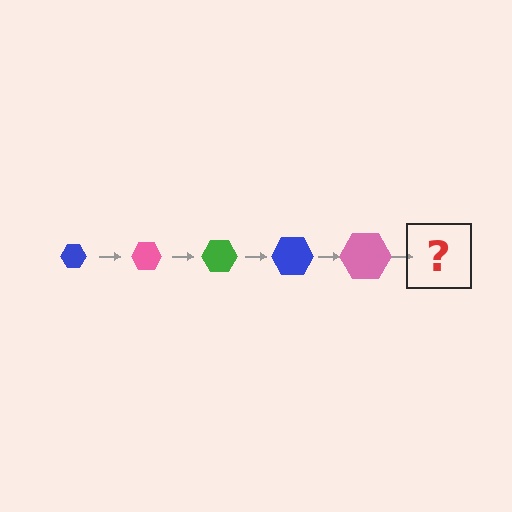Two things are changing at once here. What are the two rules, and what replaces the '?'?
The two rules are that the hexagon grows larger each step and the color cycles through blue, pink, and green. The '?' should be a green hexagon, larger than the previous one.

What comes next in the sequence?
The next element should be a green hexagon, larger than the previous one.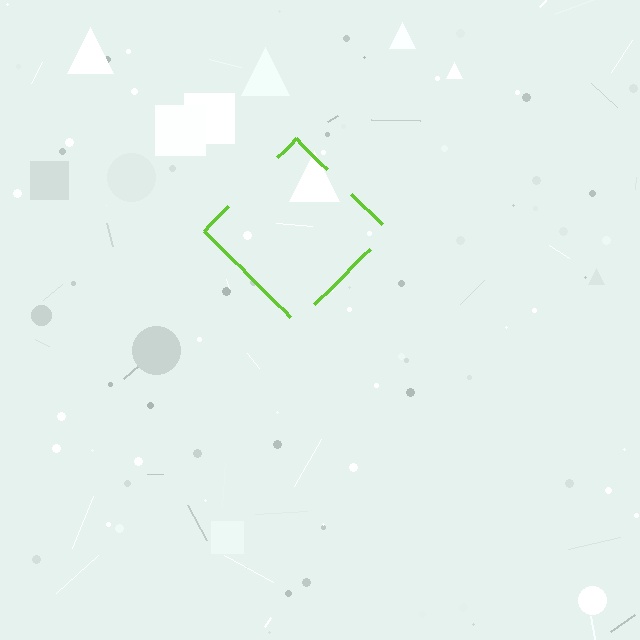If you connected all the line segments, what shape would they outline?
They would outline a diamond.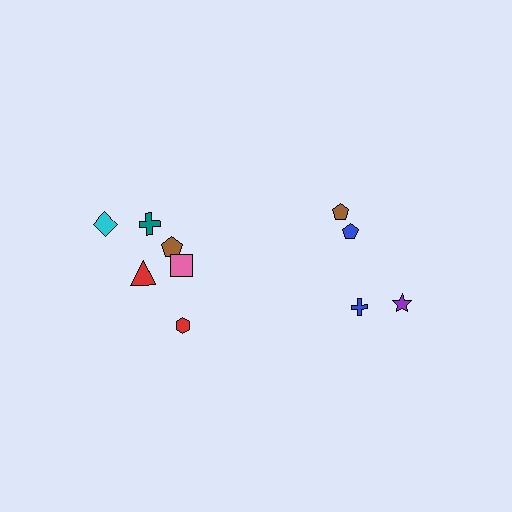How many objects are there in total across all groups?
There are 10 objects.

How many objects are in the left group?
There are 6 objects.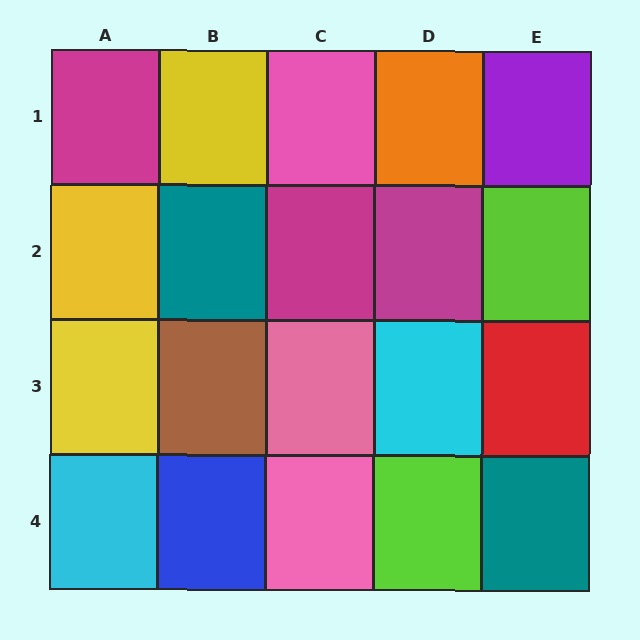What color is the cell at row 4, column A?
Cyan.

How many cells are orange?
1 cell is orange.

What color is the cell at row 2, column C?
Magenta.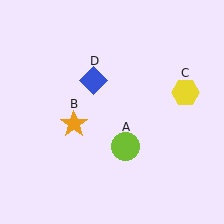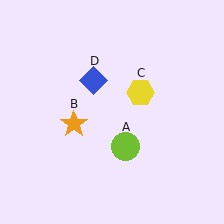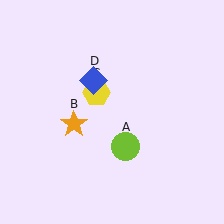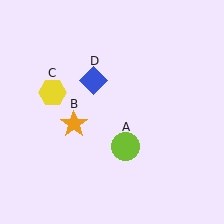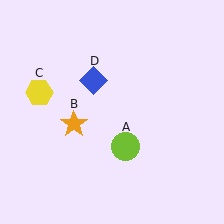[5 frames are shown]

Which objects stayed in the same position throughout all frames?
Lime circle (object A) and orange star (object B) and blue diamond (object D) remained stationary.